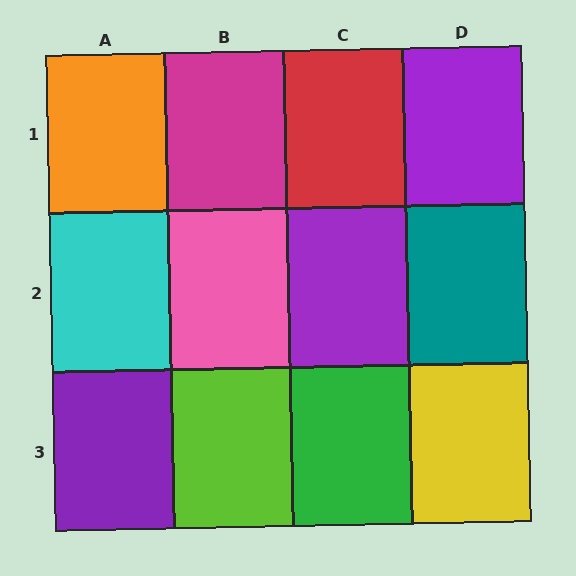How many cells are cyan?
1 cell is cyan.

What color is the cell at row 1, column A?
Orange.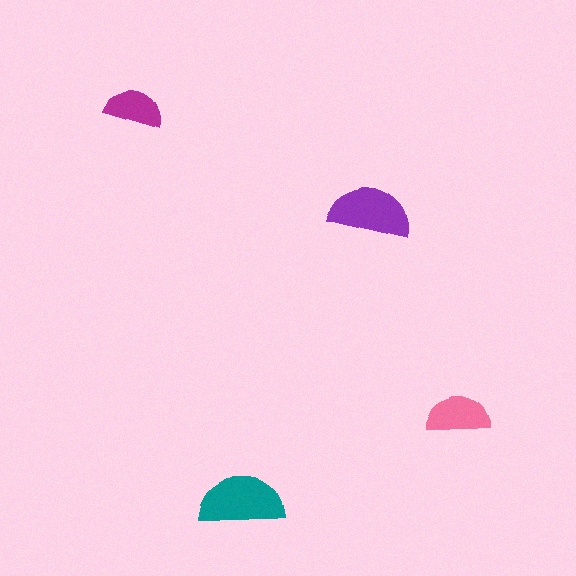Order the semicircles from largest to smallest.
the teal one, the purple one, the pink one, the magenta one.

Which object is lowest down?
The teal semicircle is bottommost.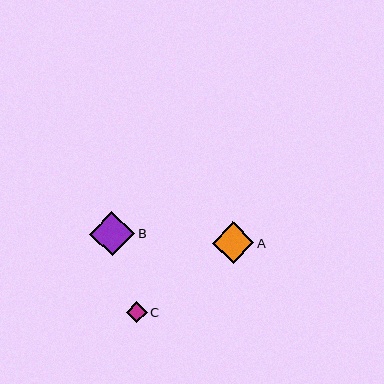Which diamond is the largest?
Diamond B is the largest with a size of approximately 45 pixels.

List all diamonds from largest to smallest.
From largest to smallest: B, A, C.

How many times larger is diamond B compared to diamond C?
Diamond B is approximately 2.1 times the size of diamond C.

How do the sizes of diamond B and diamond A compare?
Diamond B and diamond A are approximately the same size.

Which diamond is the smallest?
Diamond C is the smallest with a size of approximately 21 pixels.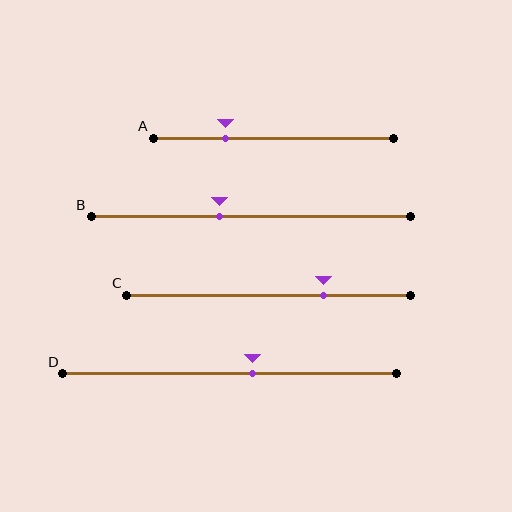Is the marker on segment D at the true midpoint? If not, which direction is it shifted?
No, the marker on segment D is shifted to the right by about 7% of the segment length.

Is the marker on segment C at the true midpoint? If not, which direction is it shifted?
No, the marker on segment C is shifted to the right by about 19% of the segment length.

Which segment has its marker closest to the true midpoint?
Segment D has its marker closest to the true midpoint.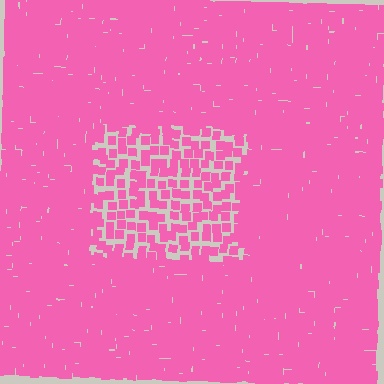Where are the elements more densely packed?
The elements are more densely packed outside the rectangle boundary.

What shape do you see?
I see a rectangle.